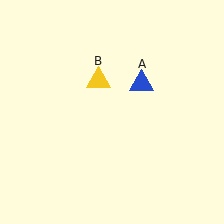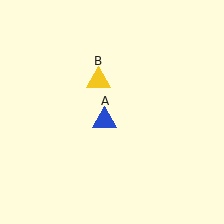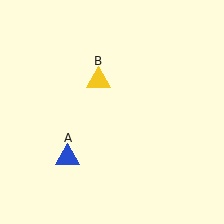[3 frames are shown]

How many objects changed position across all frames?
1 object changed position: blue triangle (object A).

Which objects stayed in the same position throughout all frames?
Yellow triangle (object B) remained stationary.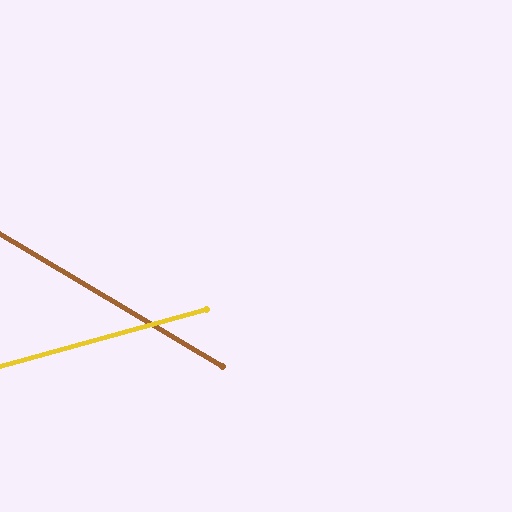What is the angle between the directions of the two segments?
Approximately 46 degrees.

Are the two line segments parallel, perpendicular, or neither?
Neither parallel nor perpendicular — they differ by about 46°.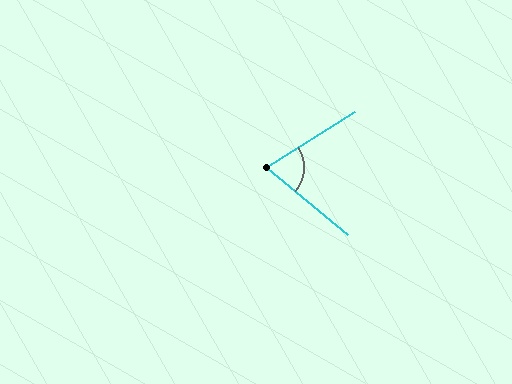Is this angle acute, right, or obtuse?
It is acute.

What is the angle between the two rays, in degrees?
Approximately 71 degrees.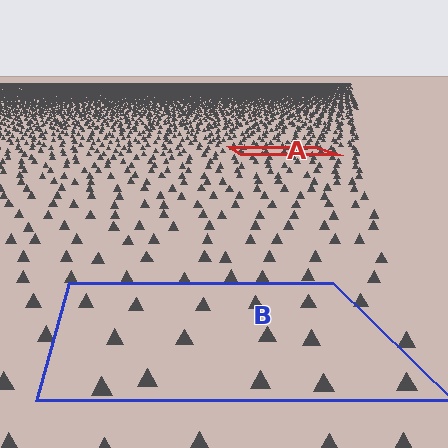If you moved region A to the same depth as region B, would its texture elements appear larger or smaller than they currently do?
They would appear larger. At a closer depth, the same texture elements are projected at a bigger on-screen size.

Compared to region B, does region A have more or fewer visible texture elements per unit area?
Region A has more texture elements per unit area — they are packed more densely because it is farther away.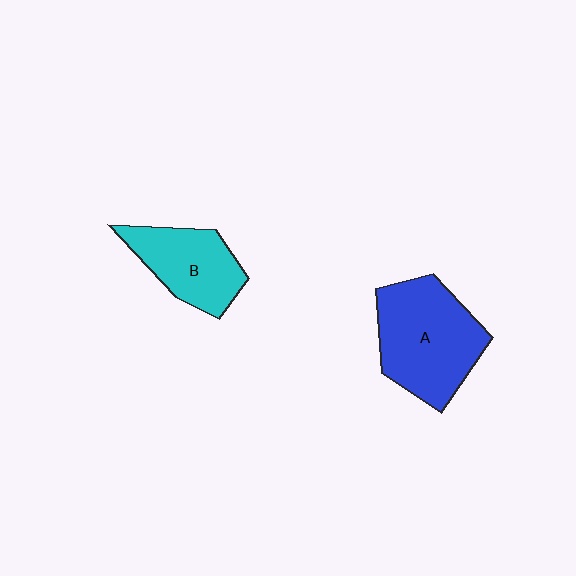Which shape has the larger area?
Shape A (blue).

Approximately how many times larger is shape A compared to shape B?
Approximately 1.4 times.